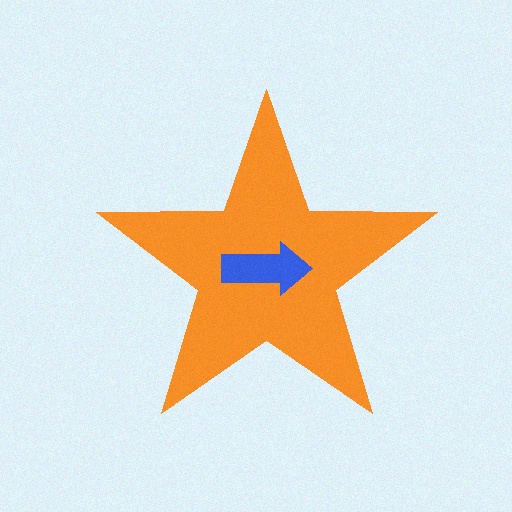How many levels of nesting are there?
2.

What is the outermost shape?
The orange star.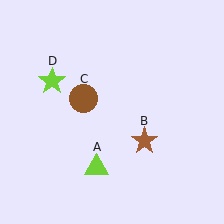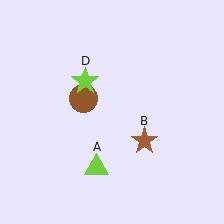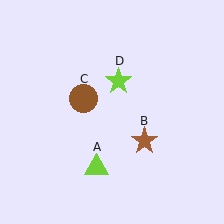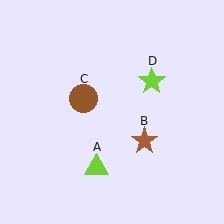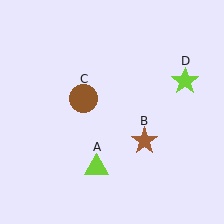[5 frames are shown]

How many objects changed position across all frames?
1 object changed position: lime star (object D).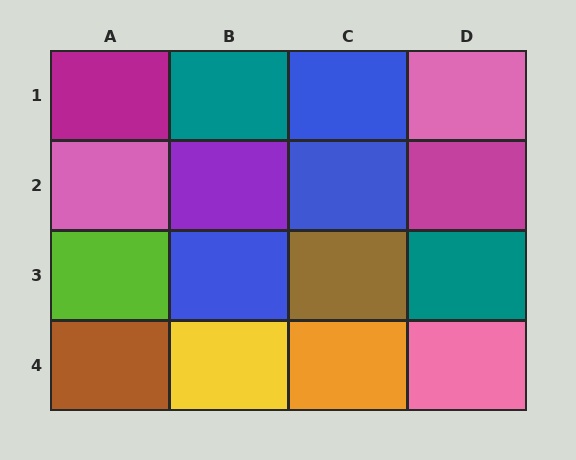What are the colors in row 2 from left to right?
Pink, purple, blue, magenta.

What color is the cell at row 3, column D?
Teal.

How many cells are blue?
3 cells are blue.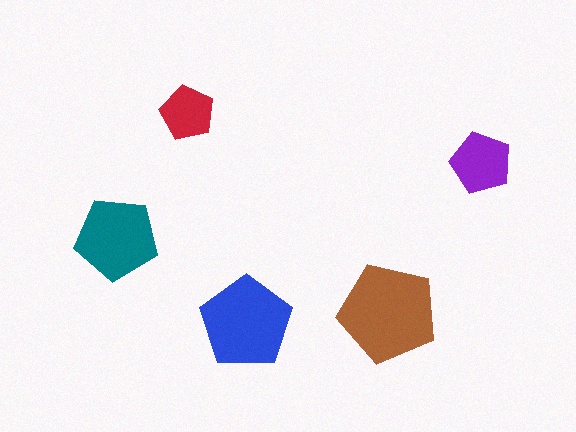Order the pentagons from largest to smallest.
the brown one, the blue one, the teal one, the purple one, the red one.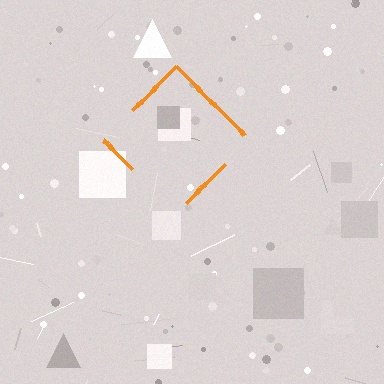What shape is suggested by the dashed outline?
The dashed outline suggests a diamond.